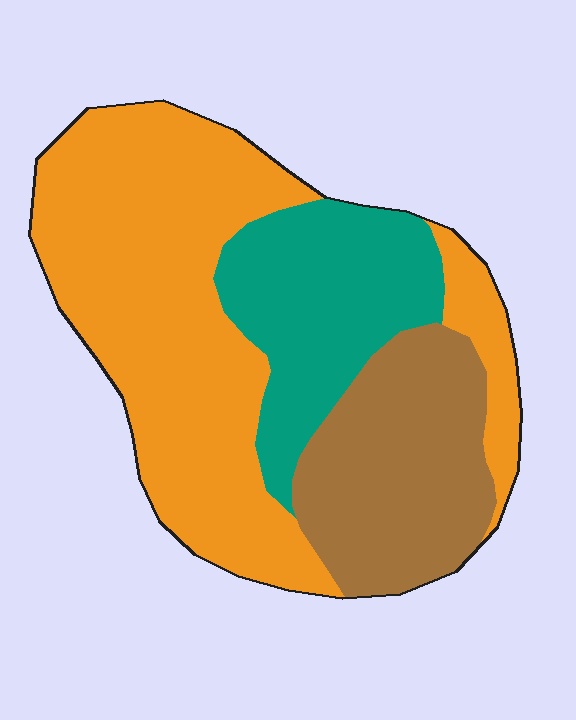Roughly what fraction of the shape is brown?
Brown covers around 25% of the shape.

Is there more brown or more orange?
Orange.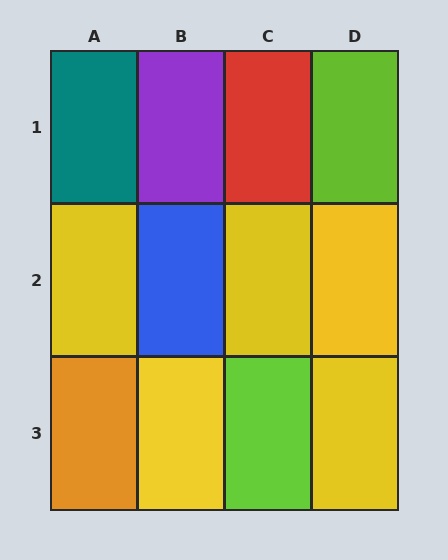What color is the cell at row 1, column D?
Lime.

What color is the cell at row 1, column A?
Teal.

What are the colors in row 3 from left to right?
Orange, yellow, lime, yellow.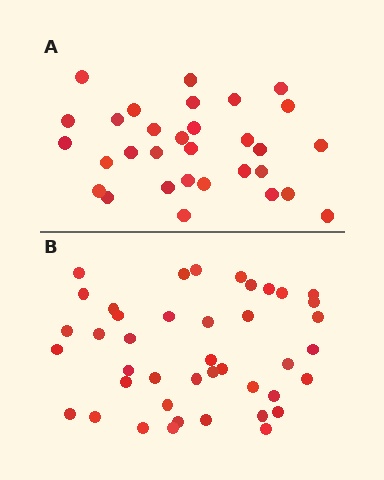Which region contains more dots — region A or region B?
Region B (the bottom region) has more dots.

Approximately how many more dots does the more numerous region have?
Region B has roughly 12 or so more dots than region A.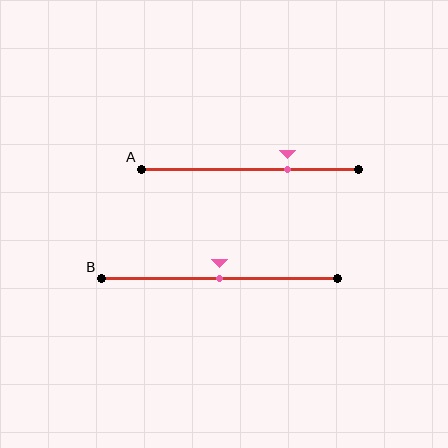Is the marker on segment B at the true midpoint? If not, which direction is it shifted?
Yes, the marker on segment B is at the true midpoint.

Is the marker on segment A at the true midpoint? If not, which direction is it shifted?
No, the marker on segment A is shifted to the right by about 17% of the segment length.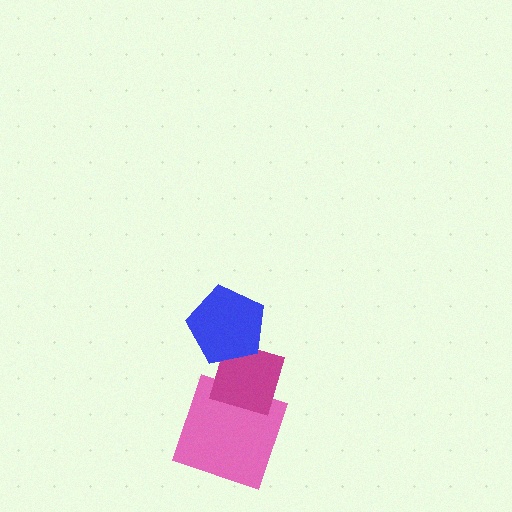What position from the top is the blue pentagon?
The blue pentagon is 1st from the top.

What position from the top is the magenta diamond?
The magenta diamond is 2nd from the top.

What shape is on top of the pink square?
The magenta diamond is on top of the pink square.